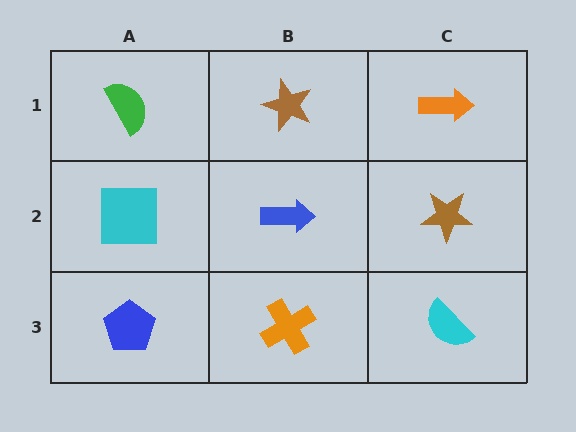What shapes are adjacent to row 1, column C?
A brown star (row 2, column C), a brown star (row 1, column B).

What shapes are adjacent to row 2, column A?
A green semicircle (row 1, column A), a blue pentagon (row 3, column A), a blue arrow (row 2, column B).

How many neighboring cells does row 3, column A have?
2.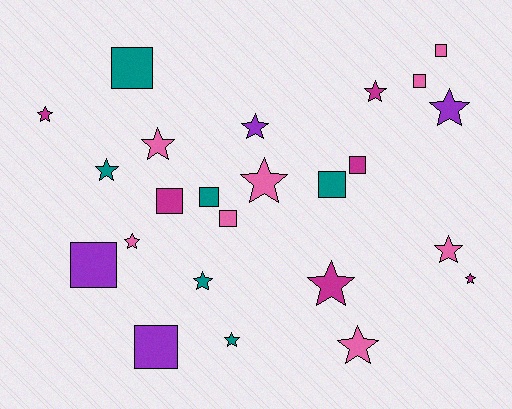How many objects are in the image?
There are 24 objects.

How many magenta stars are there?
There are 4 magenta stars.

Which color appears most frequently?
Pink, with 8 objects.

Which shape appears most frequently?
Star, with 14 objects.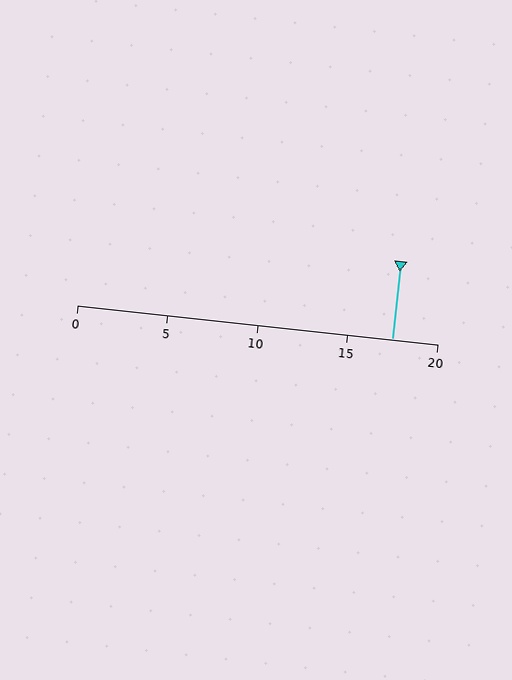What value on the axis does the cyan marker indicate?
The marker indicates approximately 17.5.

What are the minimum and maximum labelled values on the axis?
The axis runs from 0 to 20.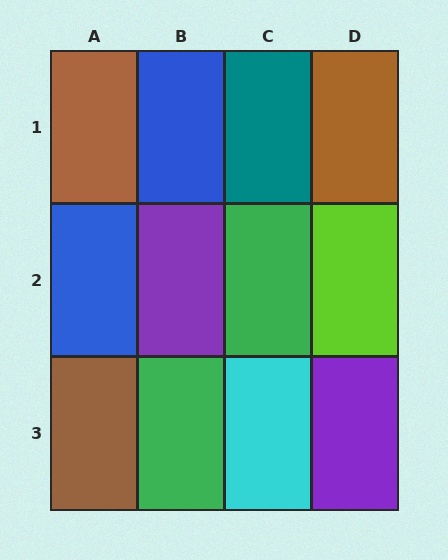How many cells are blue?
2 cells are blue.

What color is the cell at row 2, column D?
Lime.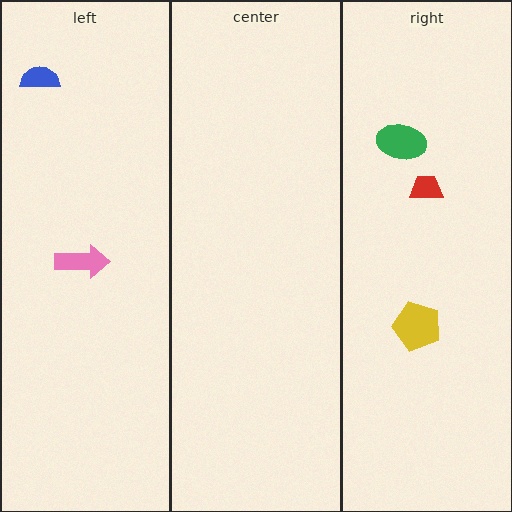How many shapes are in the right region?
3.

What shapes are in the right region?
The yellow pentagon, the green ellipse, the red trapezoid.